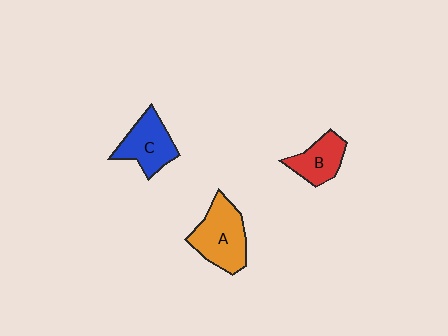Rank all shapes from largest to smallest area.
From largest to smallest: A (orange), C (blue), B (red).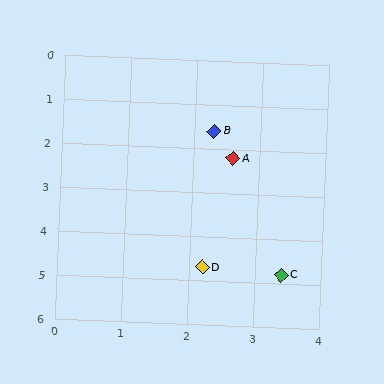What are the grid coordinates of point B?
Point B is at approximately (2.3, 1.6).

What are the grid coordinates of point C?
Point C is at approximately (3.4, 4.8).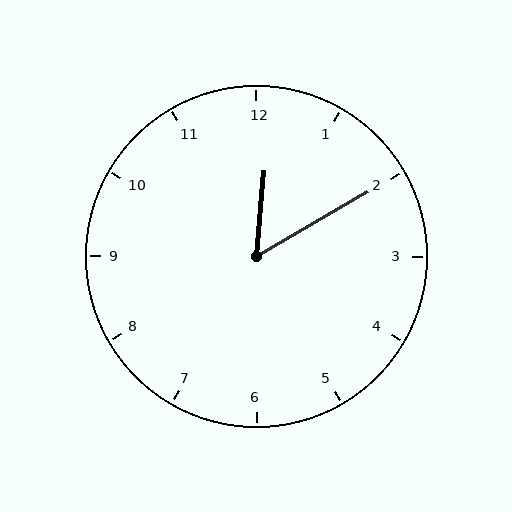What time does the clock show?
12:10.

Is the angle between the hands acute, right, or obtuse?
It is acute.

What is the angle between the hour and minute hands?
Approximately 55 degrees.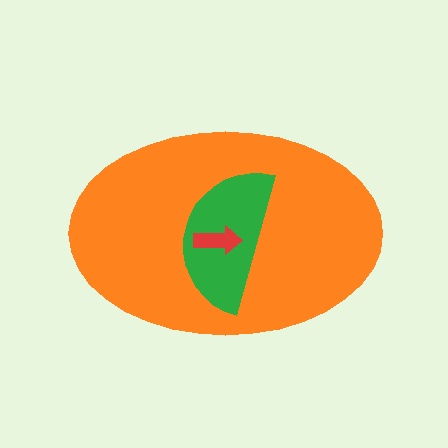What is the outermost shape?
The orange ellipse.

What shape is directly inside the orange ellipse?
The green semicircle.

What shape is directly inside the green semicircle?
The red arrow.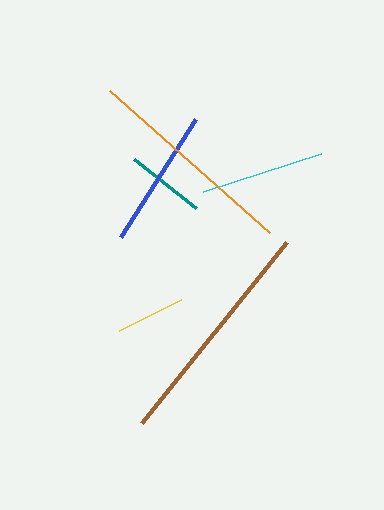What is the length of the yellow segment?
The yellow segment is approximately 69 pixels long.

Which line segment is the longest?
The brown line is the longest at approximately 232 pixels.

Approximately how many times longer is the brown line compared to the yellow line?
The brown line is approximately 3.4 times the length of the yellow line.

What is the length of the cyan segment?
The cyan segment is approximately 124 pixels long.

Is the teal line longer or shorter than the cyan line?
The cyan line is longer than the teal line.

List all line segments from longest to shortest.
From longest to shortest: brown, orange, blue, cyan, teal, yellow.